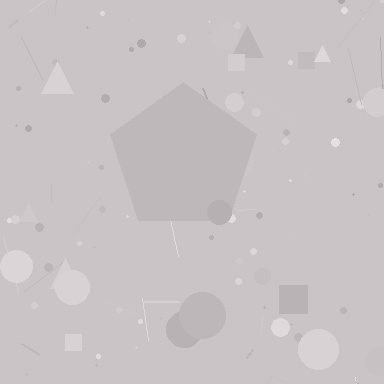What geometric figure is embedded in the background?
A pentagon is embedded in the background.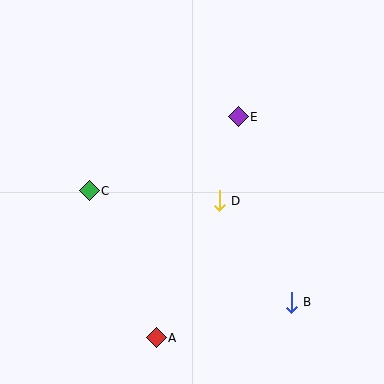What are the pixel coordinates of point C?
Point C is at (89, 191).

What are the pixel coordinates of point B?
Point B is at (291, 302).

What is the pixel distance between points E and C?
The distance between E and C is 167 pixels.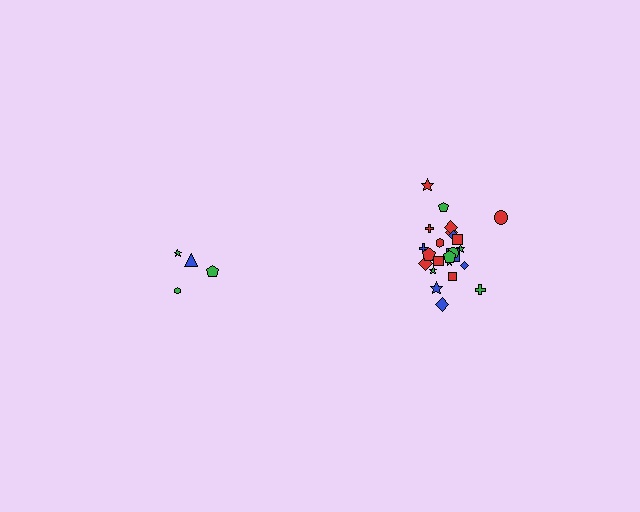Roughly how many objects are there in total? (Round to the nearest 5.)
Roughly 30 objects in total.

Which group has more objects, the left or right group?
The right group.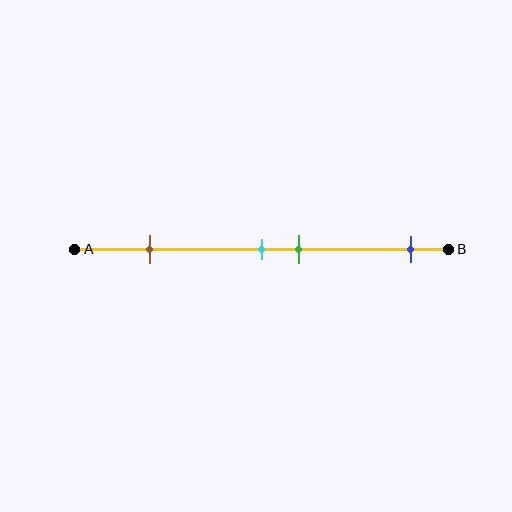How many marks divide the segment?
There are 4 marks dividing the segment.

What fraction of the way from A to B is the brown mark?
The brown mark is approximately 20% (0.2) of the way from A to B.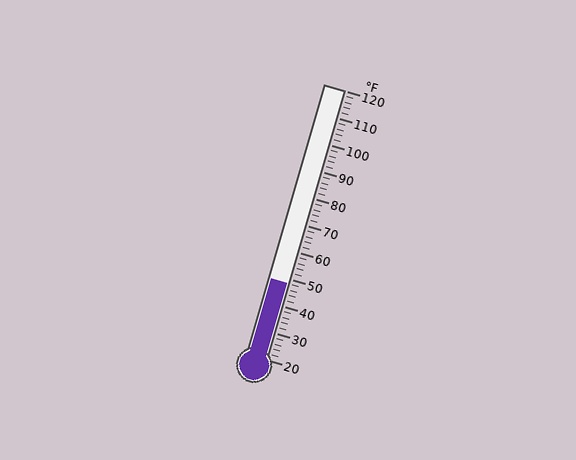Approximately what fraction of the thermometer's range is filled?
The thermometer is filled to approximately 30% of its range.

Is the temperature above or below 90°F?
The temperature is below 90°F.